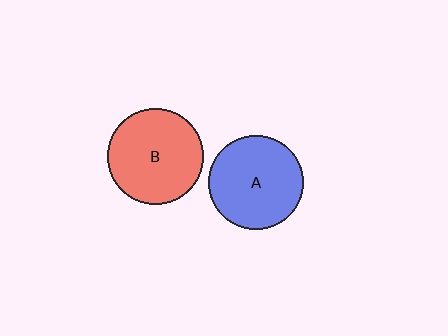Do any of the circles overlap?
No, none of the circles overlap.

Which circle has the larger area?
Circle B (red).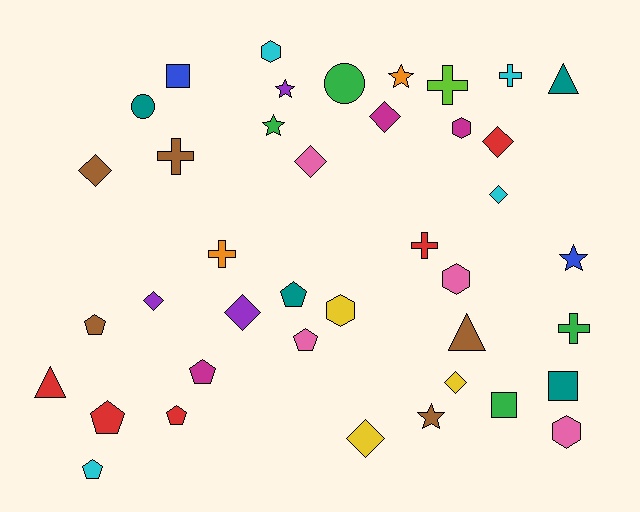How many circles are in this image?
There are 2 circles.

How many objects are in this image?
There are 40 objects.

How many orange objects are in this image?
There are 2 orange objects.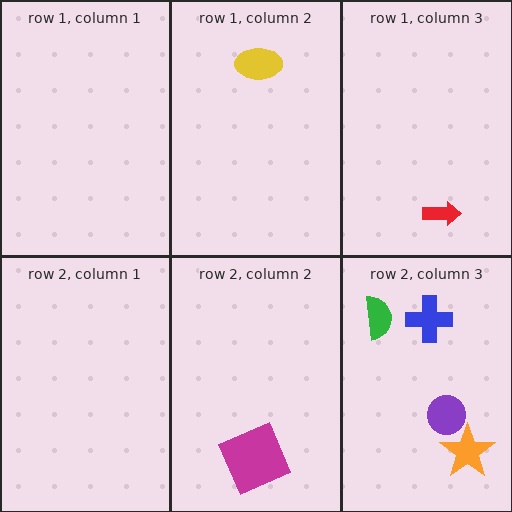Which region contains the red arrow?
The row 1, column 3 region.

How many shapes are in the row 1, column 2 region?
1.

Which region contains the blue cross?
The row 2, column 3 region.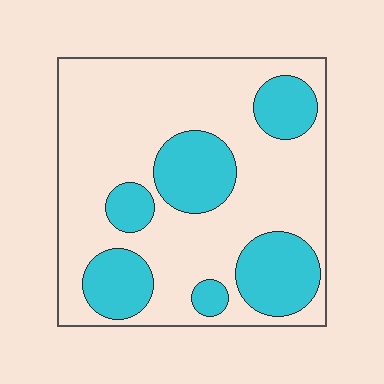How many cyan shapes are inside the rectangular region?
6.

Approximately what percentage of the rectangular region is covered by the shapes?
Approximately 30%.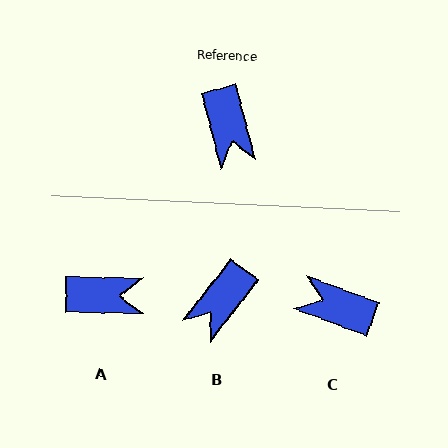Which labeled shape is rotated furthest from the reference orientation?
C, about 125 degrees away.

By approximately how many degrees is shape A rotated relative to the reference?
Approximately 74 degrees counter-clockwise.